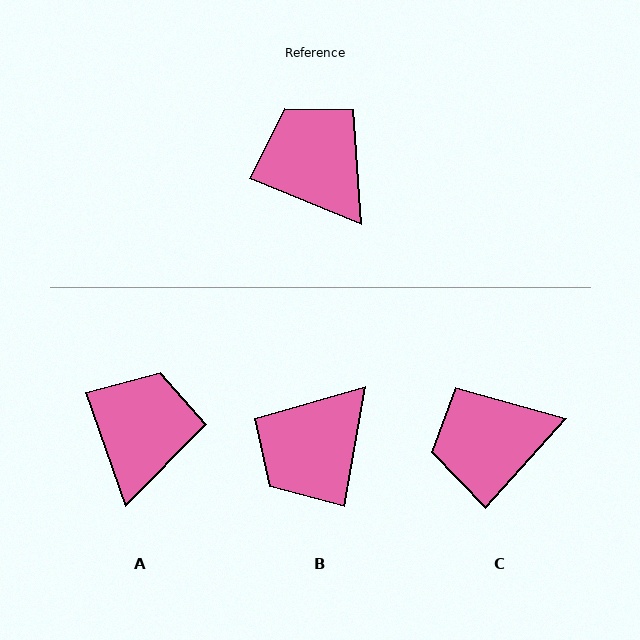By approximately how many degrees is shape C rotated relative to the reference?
Approximately 71 degrees counter-clockwise.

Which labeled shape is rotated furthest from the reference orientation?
B, about 102 degrees away.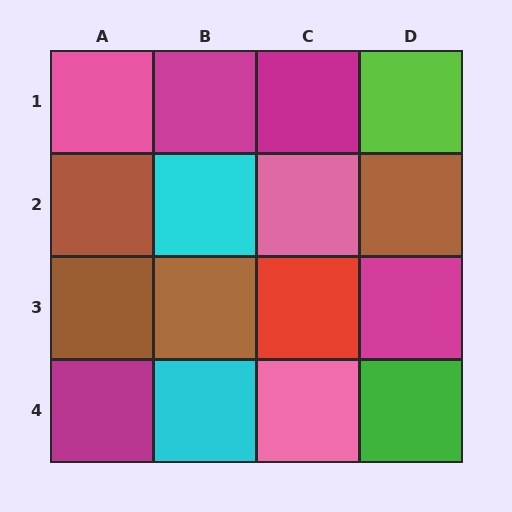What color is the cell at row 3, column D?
Magenta.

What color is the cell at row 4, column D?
Green.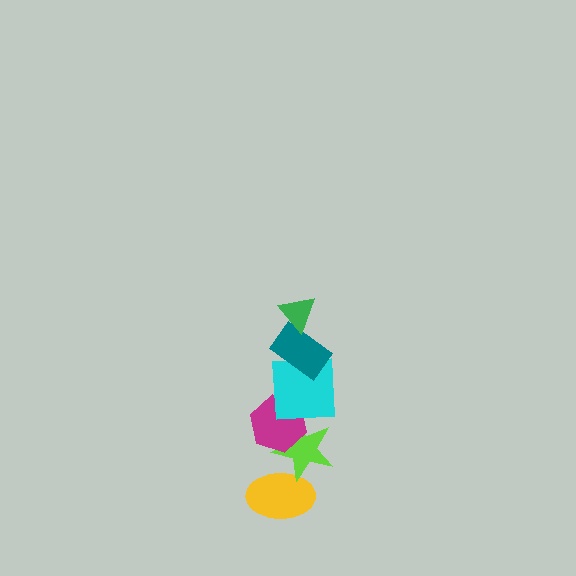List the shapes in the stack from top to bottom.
From top to bottom: the green triangle, the teal rectangle, the cyan square, the magenta hexagon, the lime star, the yellow ellipse.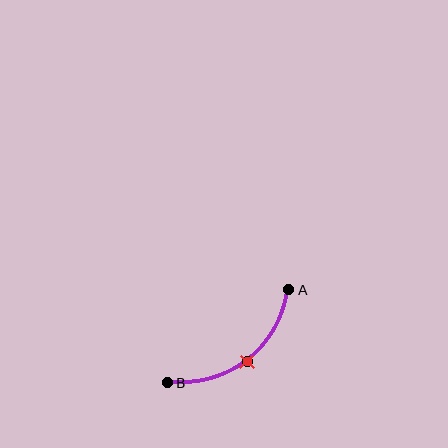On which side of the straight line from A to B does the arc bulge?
The arc bulges below and to the right of the straight line connecting A and B.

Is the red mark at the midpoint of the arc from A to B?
Yes. The red mark lies on the arc at equal arc-length from both A and B — it is the arc midpoint.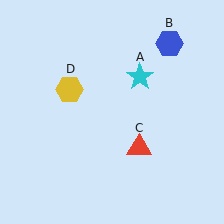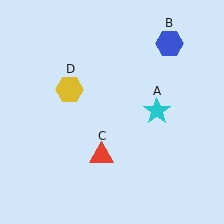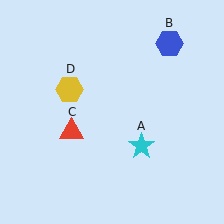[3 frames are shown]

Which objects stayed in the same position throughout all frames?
Blue hexagon (object B) and yellow hexagon (object D) remained stationary.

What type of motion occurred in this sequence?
The cyan star (object A), red triangle (object C) rotated clockwise around the center of the scene.